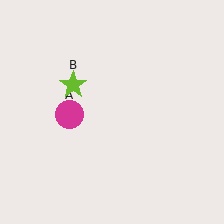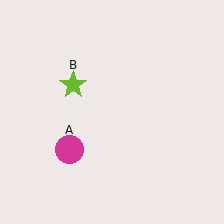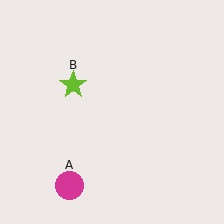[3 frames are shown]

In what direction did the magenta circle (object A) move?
The magenta circle (object A) moved down.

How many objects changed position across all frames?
1 object changed position: magenta circle (object A).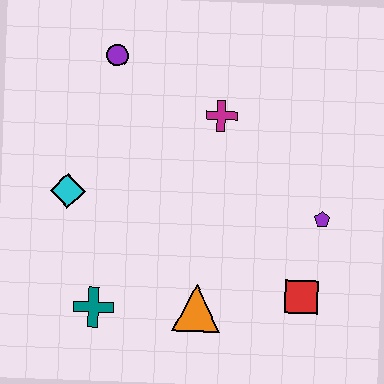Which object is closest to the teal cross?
The orange triangle is closest to the teal cross.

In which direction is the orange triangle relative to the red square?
The orange triangle is to the left of the red square.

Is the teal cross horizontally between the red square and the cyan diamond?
Yes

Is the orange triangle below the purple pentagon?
Yes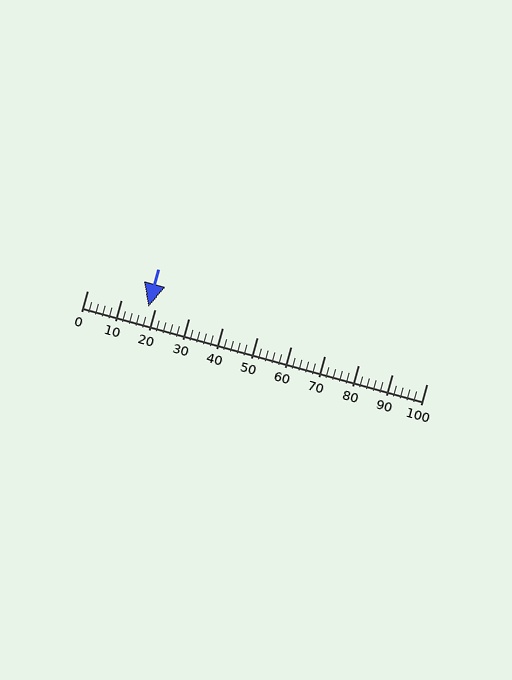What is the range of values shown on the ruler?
The ruler shows values from 0 to 100.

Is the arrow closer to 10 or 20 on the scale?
The arrow is closer to 20.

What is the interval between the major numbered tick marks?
The major tick marks are spaced 10 units apart.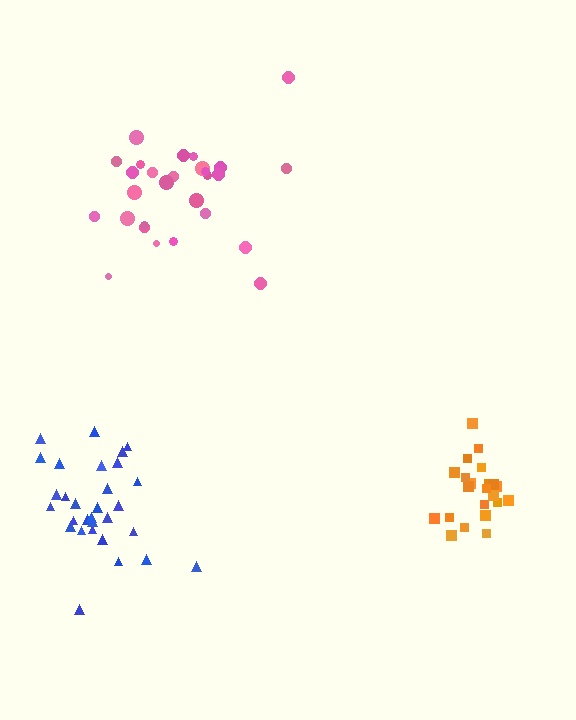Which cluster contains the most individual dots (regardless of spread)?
Blue (30).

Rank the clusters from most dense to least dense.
orange, blue, pink.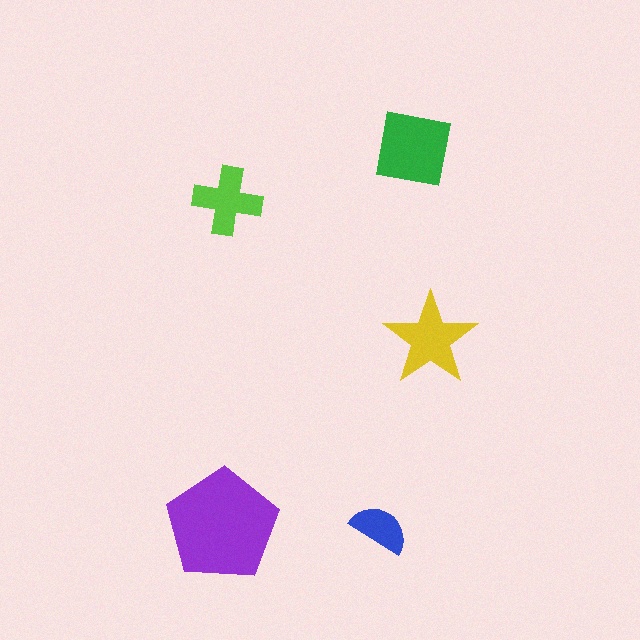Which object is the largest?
The purple pentagon.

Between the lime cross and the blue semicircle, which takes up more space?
The lime cross.